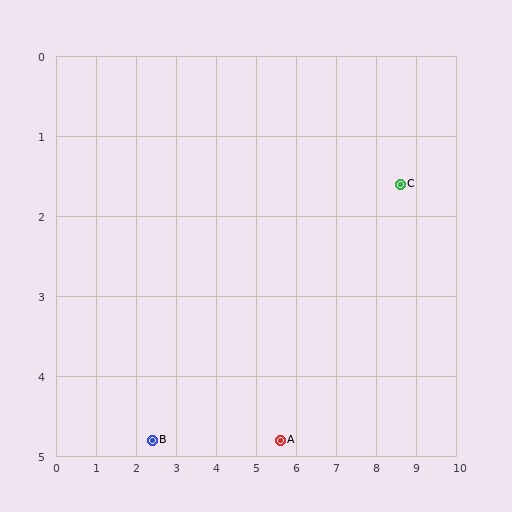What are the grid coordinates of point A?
Point A is at approximately (5.6, 4.8).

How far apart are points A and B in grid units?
Points A and B are about 3.2 grid units apart.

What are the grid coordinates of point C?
Point C is at approximately (8.6, 1.6).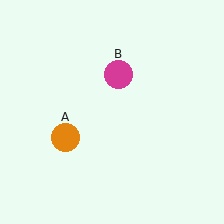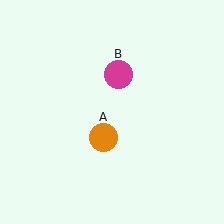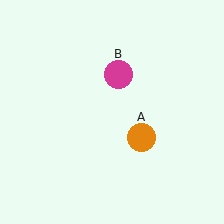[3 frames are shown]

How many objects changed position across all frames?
1 object changed position: orange circle (object A).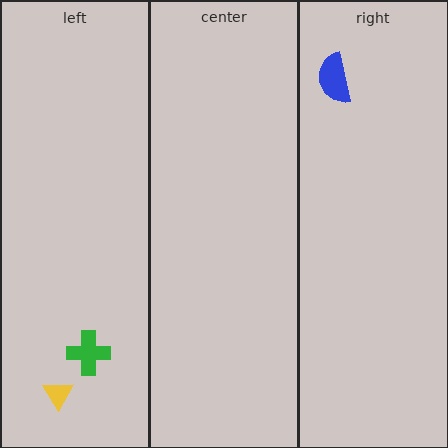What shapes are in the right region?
The blue semicircle.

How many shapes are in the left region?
2.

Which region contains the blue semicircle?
The right region.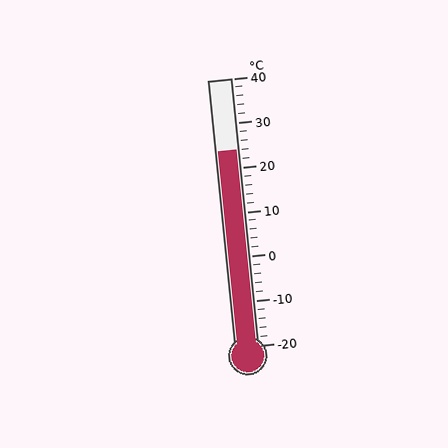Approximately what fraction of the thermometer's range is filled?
The thermometer is filled to approximately 75% of its range.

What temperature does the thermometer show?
The thermometer shows approximately 24°C.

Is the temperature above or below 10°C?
The temperature is above 10°C.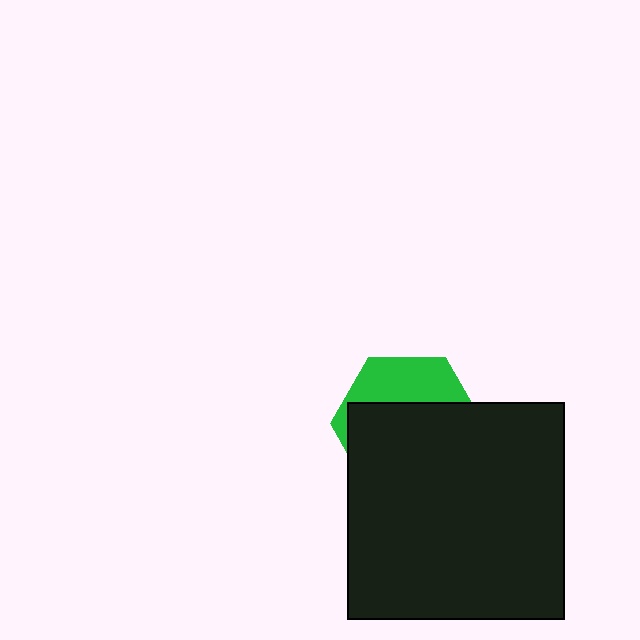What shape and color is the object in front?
The object in front is a black square.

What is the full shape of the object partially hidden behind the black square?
The partially hidden object is a green hexagon.